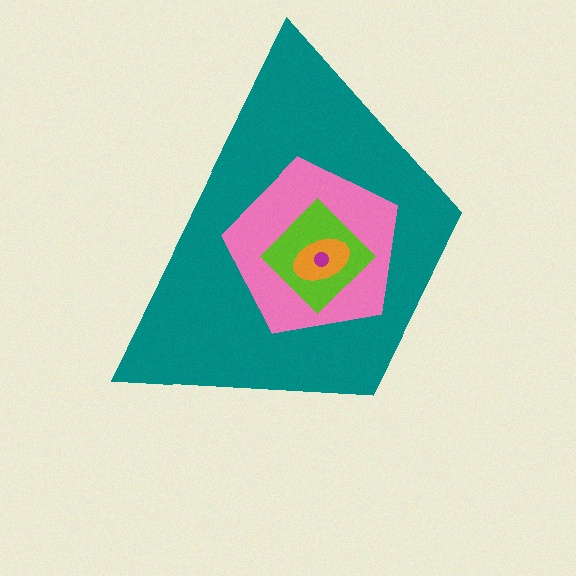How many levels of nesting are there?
5.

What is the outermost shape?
The teal trapezoid.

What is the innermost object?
The magenta circle.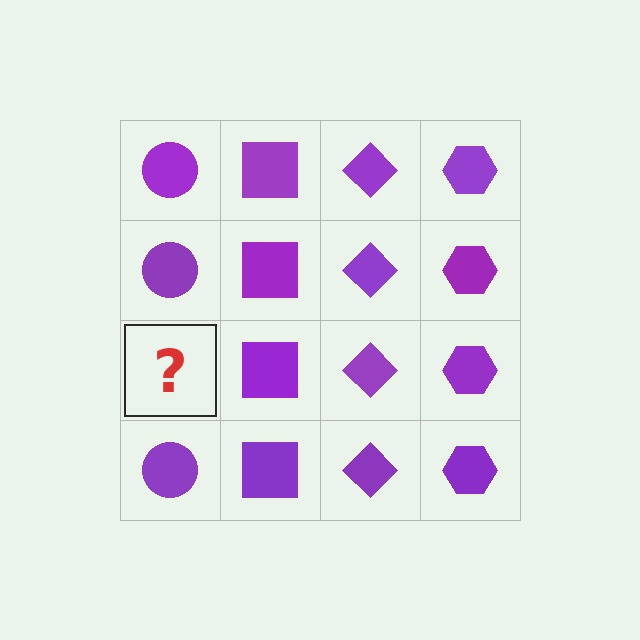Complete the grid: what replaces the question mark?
The question mark should be replaced with a purple circle.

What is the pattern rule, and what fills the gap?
The rule is that each column has a consistent shape. The gap should be filled with a purple circle.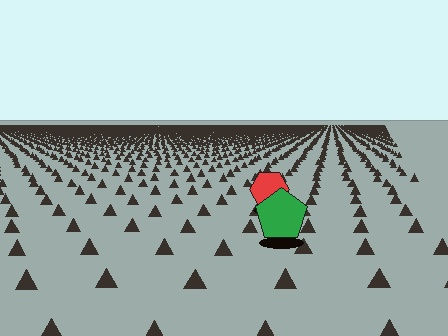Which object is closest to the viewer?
The green pentagon is closest. The texture marks near it are larger and more spread out.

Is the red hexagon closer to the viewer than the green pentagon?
No. The green pentagon is closer — you can tell from the texture gradient: the ground texture is coarser near it.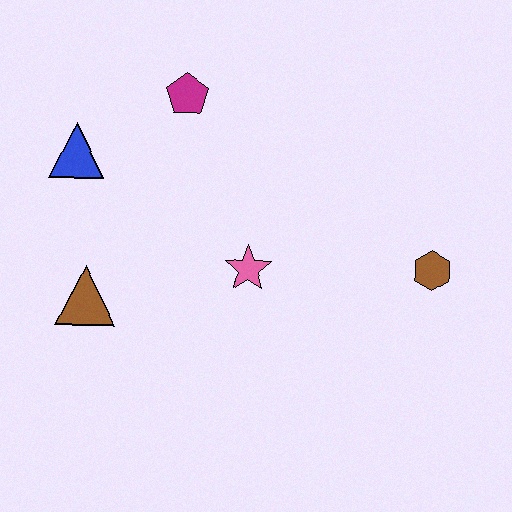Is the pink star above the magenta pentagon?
No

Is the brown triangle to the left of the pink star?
Yes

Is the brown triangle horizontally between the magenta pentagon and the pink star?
No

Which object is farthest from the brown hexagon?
The blue triangle is farthest from the brown hexagon.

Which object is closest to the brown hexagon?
The pink star is closest to the brown hexagon.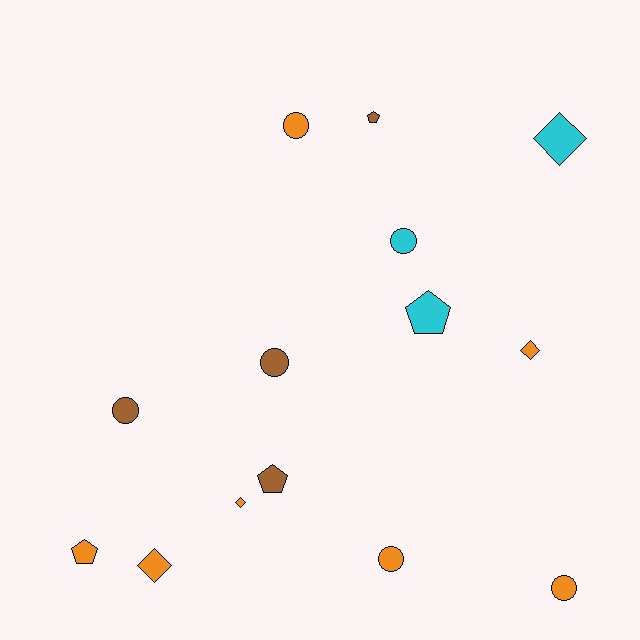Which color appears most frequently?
Orange, with 7 objects.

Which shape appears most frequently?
Circle, with 6 objects.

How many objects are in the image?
There are 14 objects.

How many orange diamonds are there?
There are 3 orange diamonds.